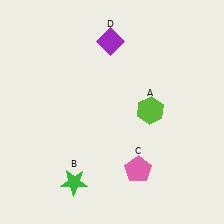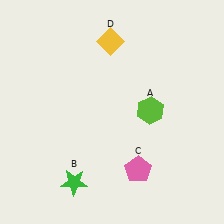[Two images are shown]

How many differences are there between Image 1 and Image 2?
There is 1 difference between the two images.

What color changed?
The diamond (D) changed from purple in Image 1 to yellow in Image 2.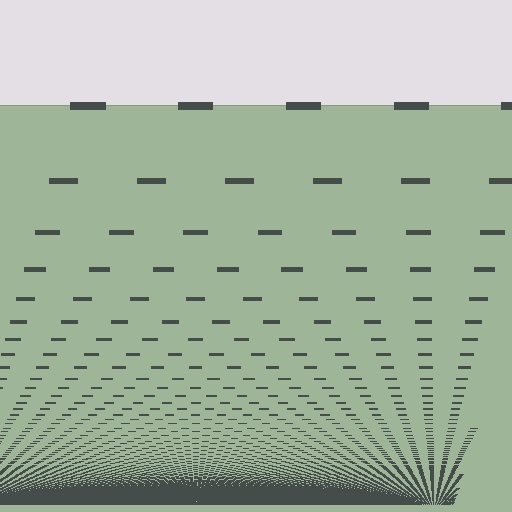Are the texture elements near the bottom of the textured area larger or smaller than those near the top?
Smaller. The gradient is inverted — elements near the bottom are smaller and denser.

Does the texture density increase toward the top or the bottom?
Density increases toward the bottom.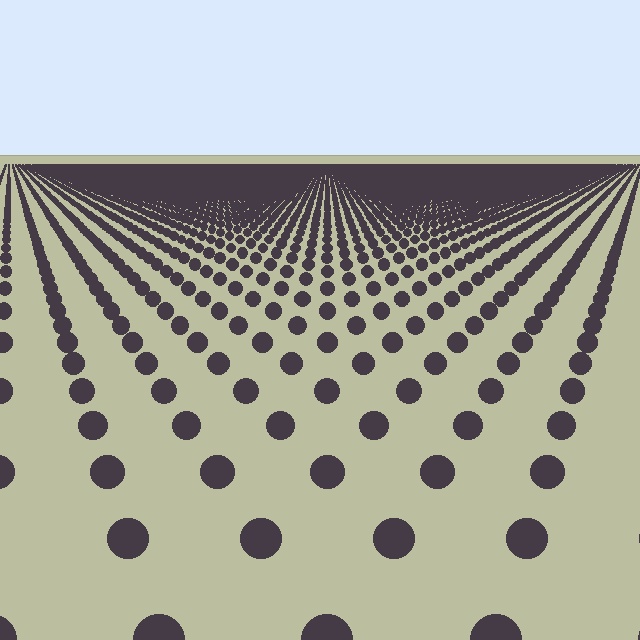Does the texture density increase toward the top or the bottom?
Density increases toward the top.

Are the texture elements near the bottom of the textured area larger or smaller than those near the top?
Larger. Near the bottom, elements are closer to the viewer and appear at a bigger on-screen size.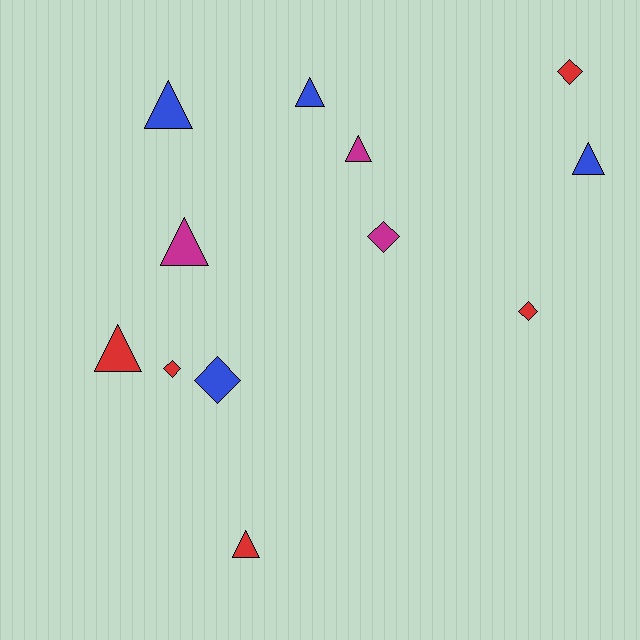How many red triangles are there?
There are 2 red triangles.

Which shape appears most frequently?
Triangle, with 7 objects.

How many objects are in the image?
There are 12 objects.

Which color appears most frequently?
Red, with 5 objects.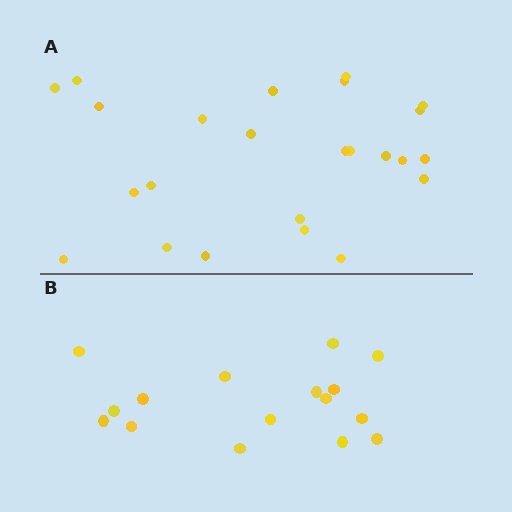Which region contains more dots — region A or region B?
Region A (the top region) has more dots.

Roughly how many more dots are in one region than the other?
Region A has roughly 8 or so more dots than region B.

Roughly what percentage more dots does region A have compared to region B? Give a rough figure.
About 50% more.